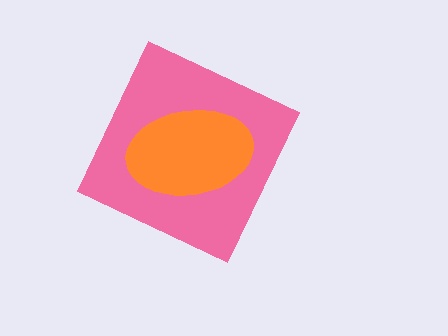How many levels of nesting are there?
2.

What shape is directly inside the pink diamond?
The orange ellipse.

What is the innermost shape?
The orange ellipse.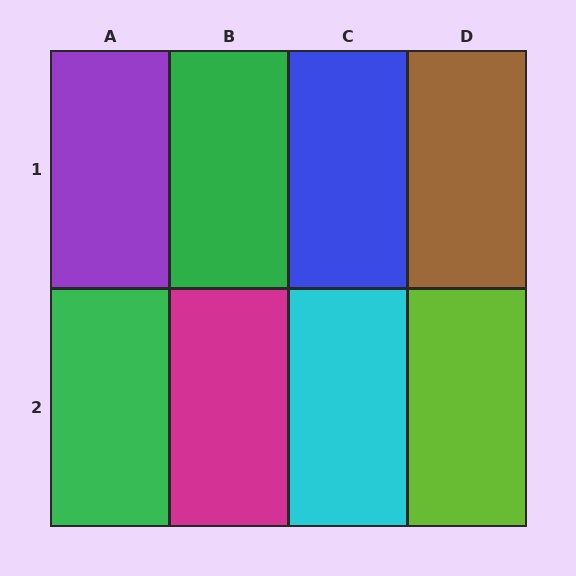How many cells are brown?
1 cell is brown.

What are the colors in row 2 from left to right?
Green, magenta, cyan, lime.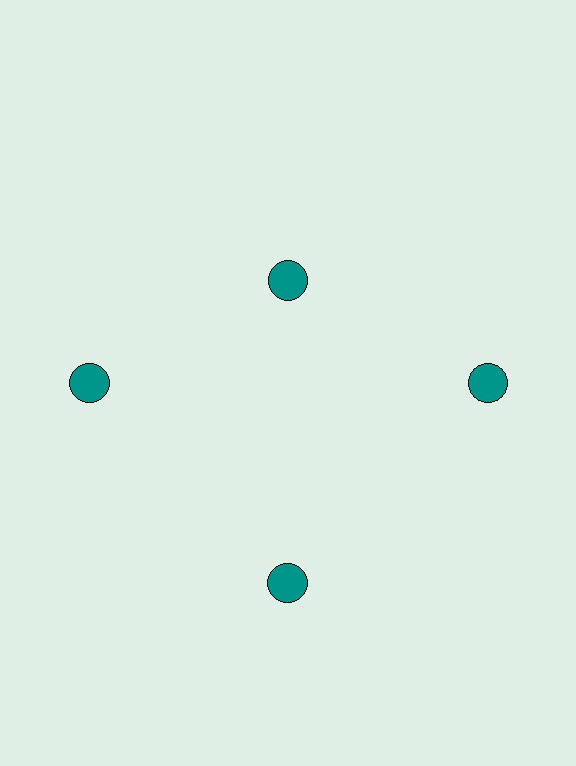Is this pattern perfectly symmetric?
No. The 4 teal circles are arranged in a ring, but one element near the 12 o'clock position is pulled inward toward the center, breaking the 4-fold rotational symmetry.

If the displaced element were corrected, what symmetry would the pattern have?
It would have 4-fold rotational symmetry — the pattern would map onto itself every 90 degrees.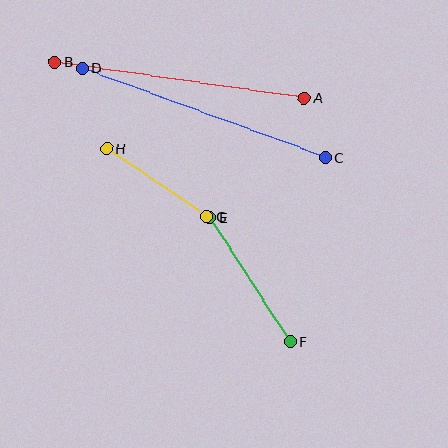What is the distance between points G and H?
The distance is approximately 121 pixels.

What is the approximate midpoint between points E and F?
The midpoint is at approximately (250, 279) pixels.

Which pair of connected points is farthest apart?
Points C and D are farthest apart.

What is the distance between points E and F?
The distance is approximately 148 pixels.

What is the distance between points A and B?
The distance is approximately 252 pixels.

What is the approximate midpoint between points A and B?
The midpoint is at approximately (180, 80) pixels.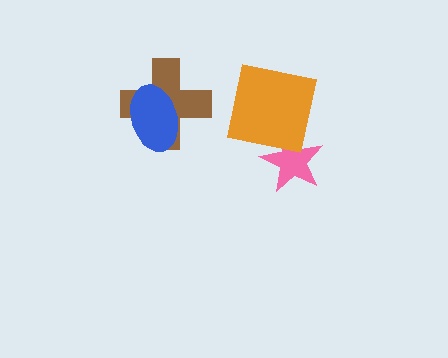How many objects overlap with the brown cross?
1 object overlaps with the brown cross.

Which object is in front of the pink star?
The orange square is in front of the pink star.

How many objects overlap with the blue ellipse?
1 object overlaps with the blue ellipse.